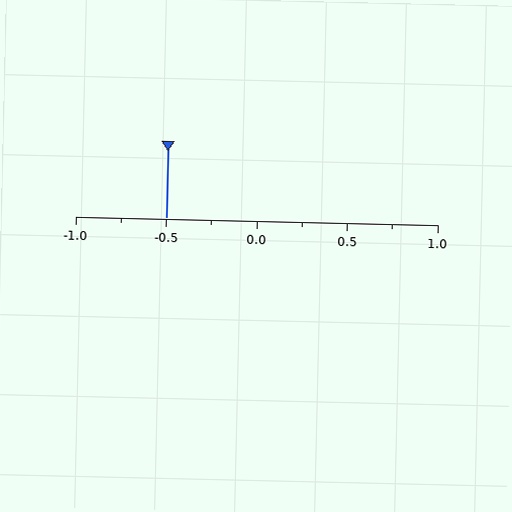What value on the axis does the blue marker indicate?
The marker indicates approximately -0.5.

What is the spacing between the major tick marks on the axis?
The major ticks are spaced 0.5 apart.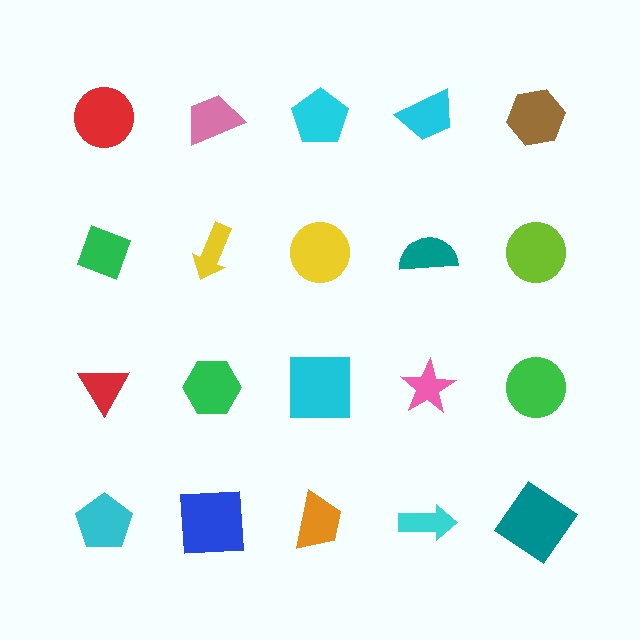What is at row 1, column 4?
A cyan trapezoid.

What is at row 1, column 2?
A pink trapezoid.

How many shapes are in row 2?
5 shapes.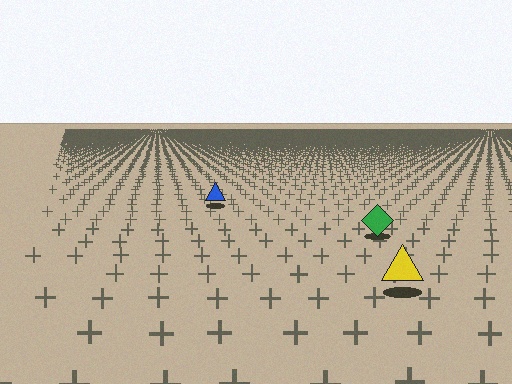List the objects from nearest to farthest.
From nearest to farthest: the yellow triangle, the green diamond, the blue triangle.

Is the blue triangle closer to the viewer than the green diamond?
No. The green diamond is closer — you can tell from the texture gradient: the ground texture is coarser near it.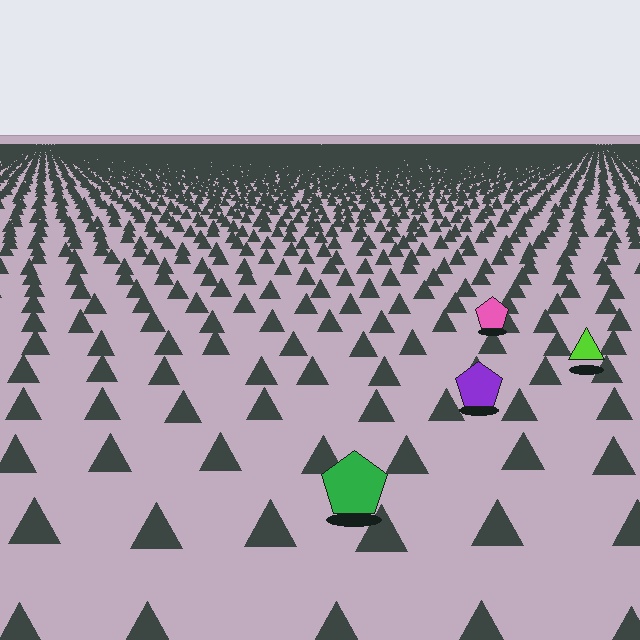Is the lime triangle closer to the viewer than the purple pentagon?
No. The purple pentagon is closer — you can tell from the texture gradient: the ground texture is coarser near it.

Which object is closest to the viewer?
The green pentagon is closest. The texture marks near it are larger and more spread out.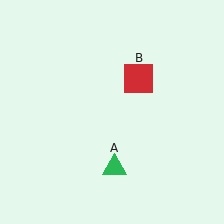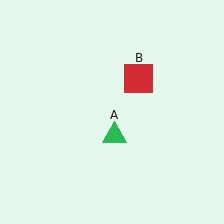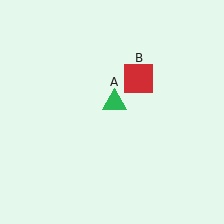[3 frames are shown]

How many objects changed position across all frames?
1 object changed position: green triangle (object A).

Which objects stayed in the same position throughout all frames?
Red square (object B) remained stationary.